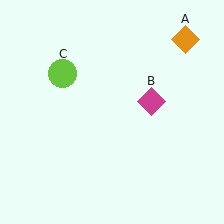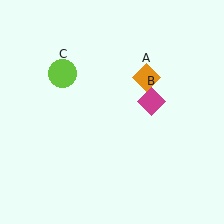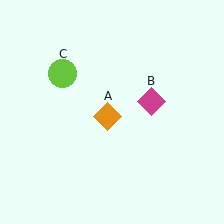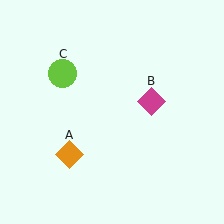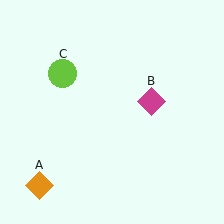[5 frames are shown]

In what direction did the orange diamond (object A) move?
The orange diamond (object A) moved down and to the left.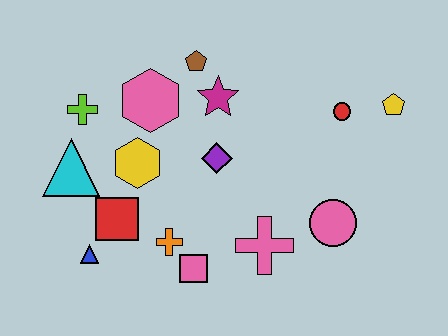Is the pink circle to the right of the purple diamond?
Yes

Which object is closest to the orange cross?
The pink square is closest to the orange cross.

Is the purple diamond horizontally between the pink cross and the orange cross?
Yes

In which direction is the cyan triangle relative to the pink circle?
The cyan triangle is to the left of the pink circle.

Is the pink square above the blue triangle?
No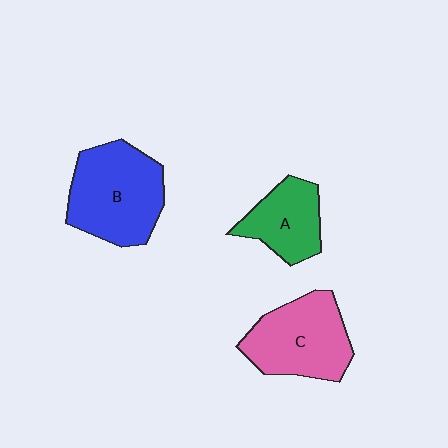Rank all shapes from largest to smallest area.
From largest to smallest: B (blue), C (pink), A (green).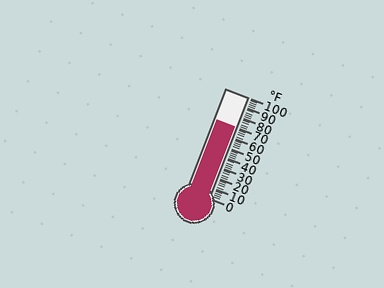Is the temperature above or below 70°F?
The temperature is at 70°F.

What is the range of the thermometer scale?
The thermometer scale ranges from 0°F to 100°F.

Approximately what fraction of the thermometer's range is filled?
The thermometer is filled to approximately 70% of its range.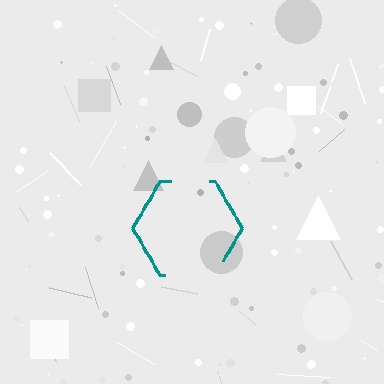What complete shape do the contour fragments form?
The contour fragments form a hexagon.